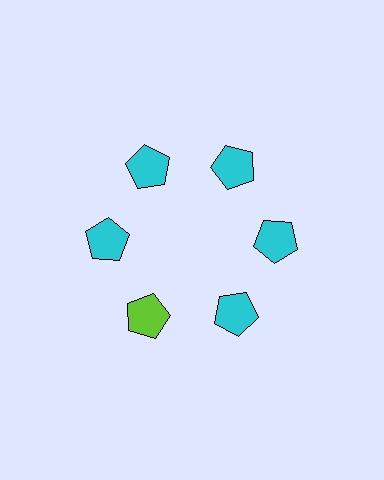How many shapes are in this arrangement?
There are 6 shapes arranged in a ring pattern.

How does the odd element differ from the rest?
It has a different color: lime instead of cyan.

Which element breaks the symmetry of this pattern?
The lime pentagon at roughly the 7 o'clock position breaks the symmetry. All other shapes are cyan pentagons.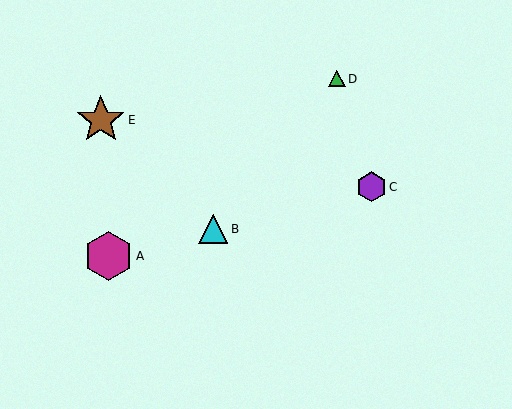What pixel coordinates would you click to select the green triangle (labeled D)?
Click at (337, 79) to select the green triangle D.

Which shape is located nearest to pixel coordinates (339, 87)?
The green triangle (labeled D) at (337, 79) is nearest to that location.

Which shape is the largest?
The magenta hexagon (labeled A) is the largest.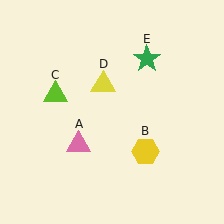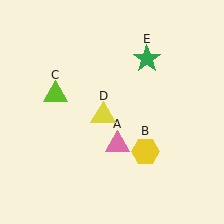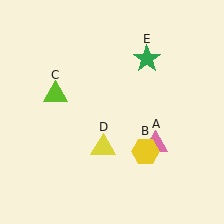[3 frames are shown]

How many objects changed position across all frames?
2 objects changed position: pink triangle (object A), yellow triangle (object D).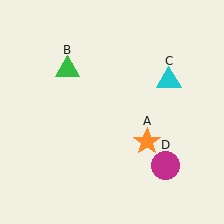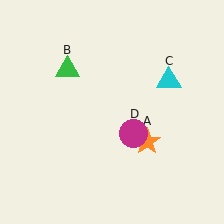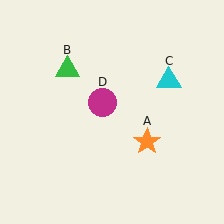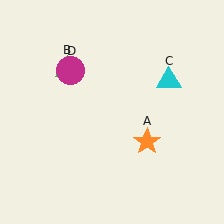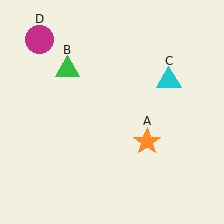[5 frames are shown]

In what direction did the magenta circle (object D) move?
The magenta circle (object D) moved up and to the left.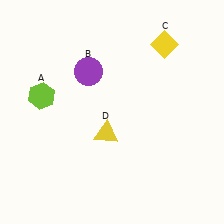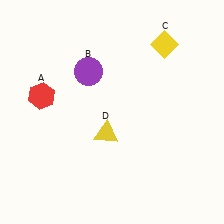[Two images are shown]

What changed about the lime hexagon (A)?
In Image 1, A is lime. In Image 2, it changed to red.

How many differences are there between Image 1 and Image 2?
There is 1 difference between the two images.